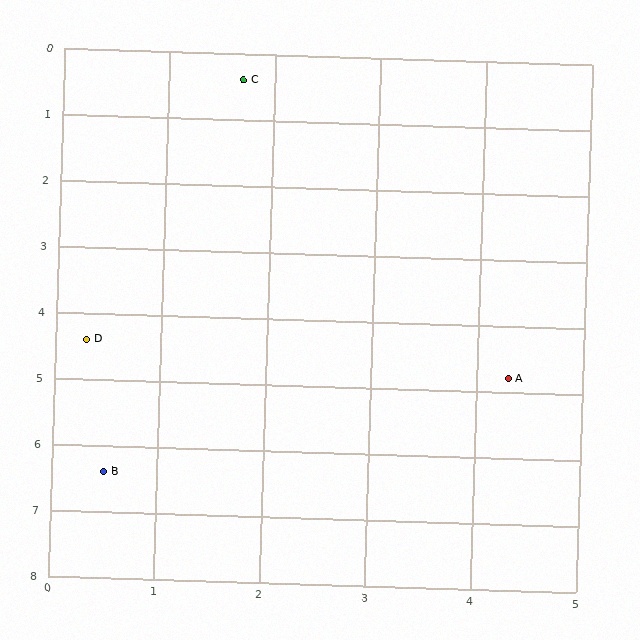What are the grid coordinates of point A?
Point A is at approximately (4.3, 4.8).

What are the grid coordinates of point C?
Point C is at approximately (1.7, 0.4).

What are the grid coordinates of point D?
Point D is at approximately (0.3, 4.4).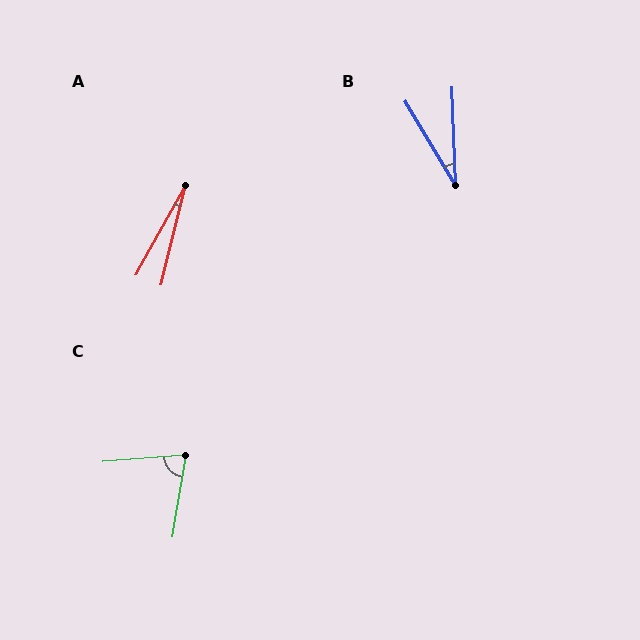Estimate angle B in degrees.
Approximately 29 degrees.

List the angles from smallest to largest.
A (15°), B (29°), C (76°).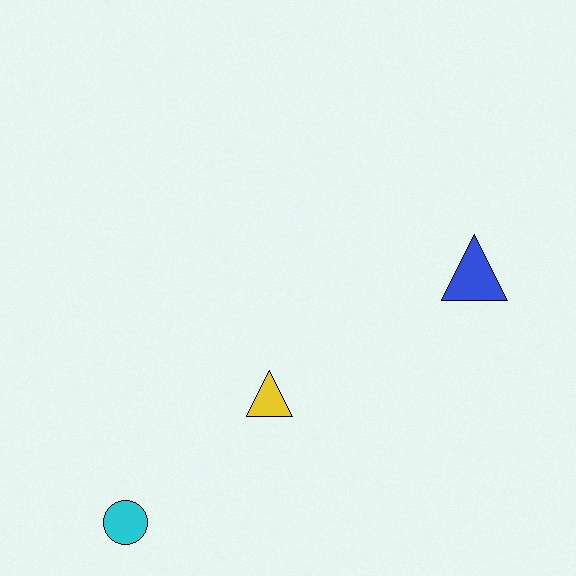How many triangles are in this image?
There are 2 triangles.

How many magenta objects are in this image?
There are no magenta objects.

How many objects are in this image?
There are 3 objects.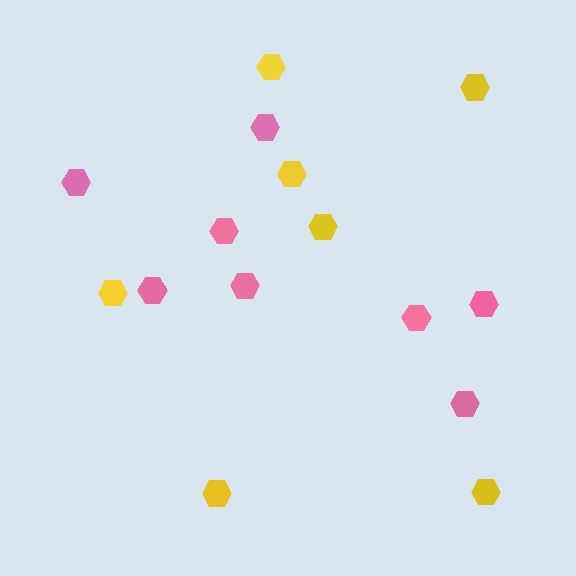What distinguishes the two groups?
There are 2 groups: one group of yellow hexagons (7) and one group of pink hexagons (8).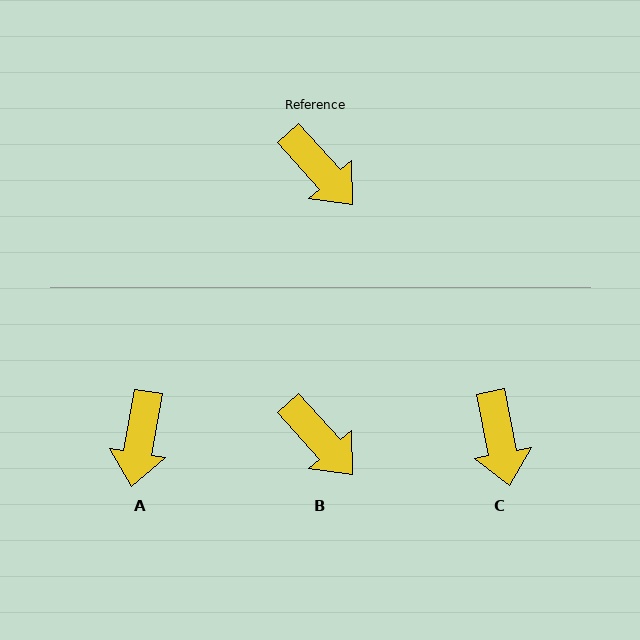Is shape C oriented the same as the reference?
No, it is off by about 31 degrees.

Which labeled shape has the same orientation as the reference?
B.